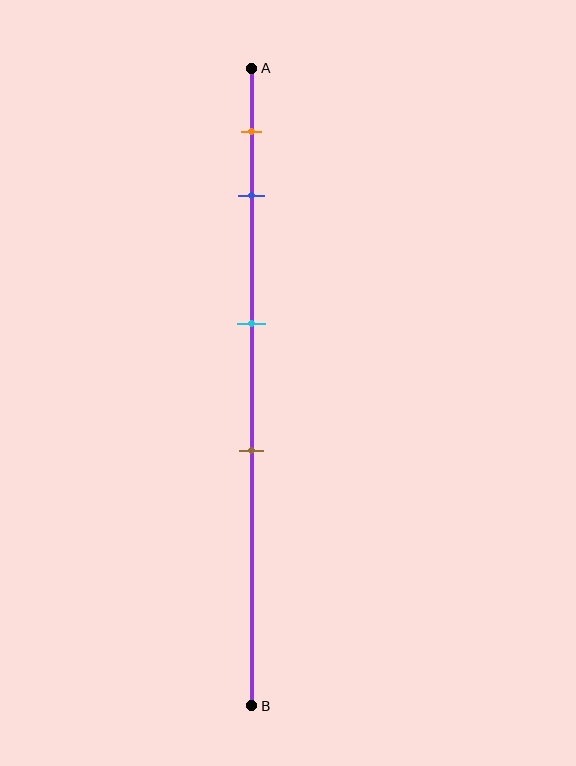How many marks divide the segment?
There are 4 marks dividing the segment.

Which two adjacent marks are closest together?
The orange and blue marks are the closest adjacent pair.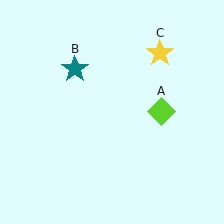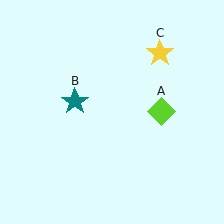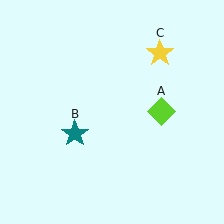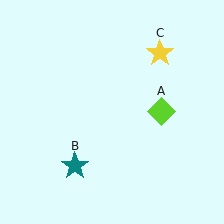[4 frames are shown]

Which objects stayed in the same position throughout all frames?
Lime diamond (object A) and yellow star (object C) remained stationary.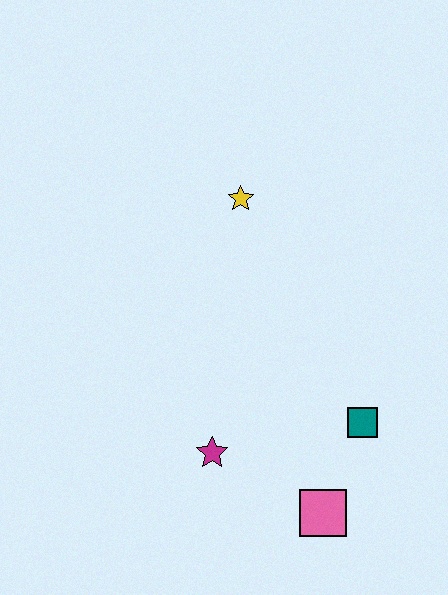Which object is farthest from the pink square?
The yellow star is farthest from the pink square.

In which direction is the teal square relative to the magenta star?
The teal square is to the right of the magenta star.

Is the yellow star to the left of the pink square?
Yes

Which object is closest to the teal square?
The pink square is closest to the teal square.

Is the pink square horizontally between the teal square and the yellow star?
Yes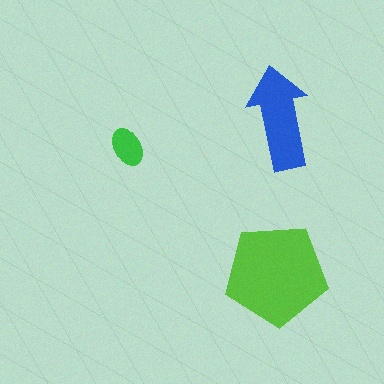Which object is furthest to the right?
The blue arrow is rightmost.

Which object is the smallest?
The green ellipse.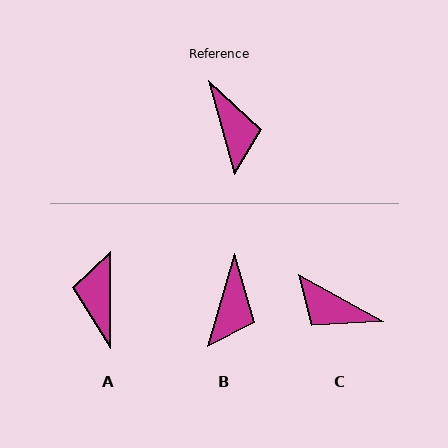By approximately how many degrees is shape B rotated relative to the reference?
Approximately 32 degrees clockwise.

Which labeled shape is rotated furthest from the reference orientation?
A, about 164 degrees away.